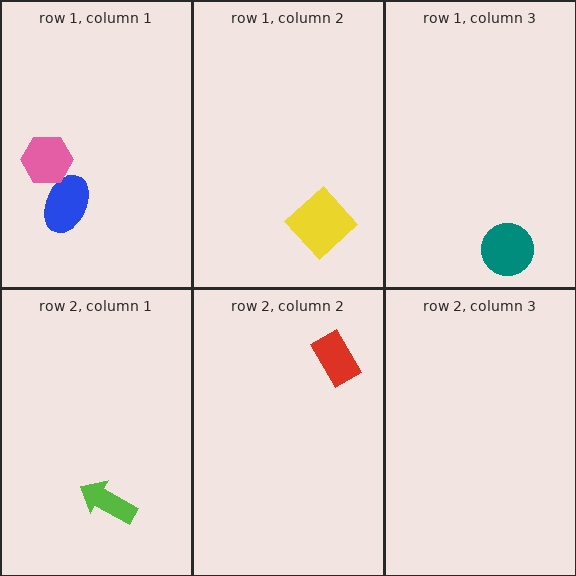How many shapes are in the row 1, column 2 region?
1.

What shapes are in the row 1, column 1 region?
The blue ellipse, the pink hexagon.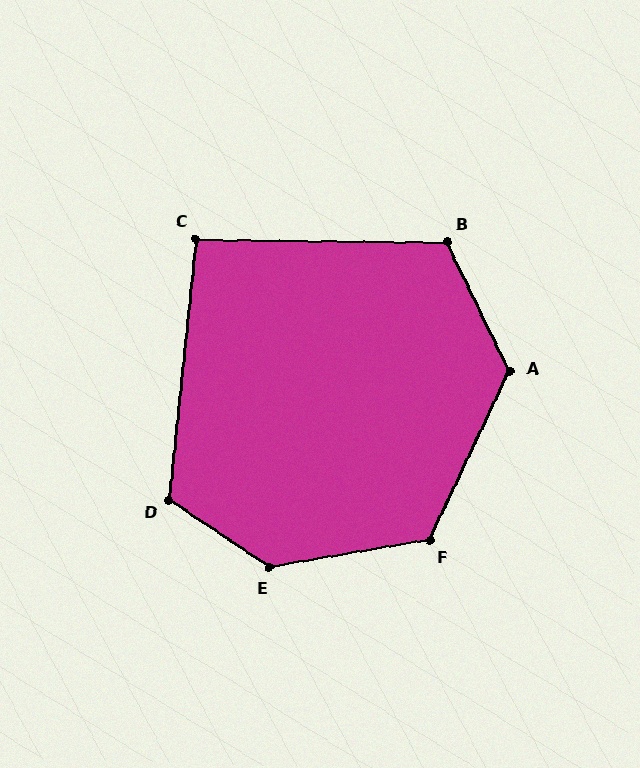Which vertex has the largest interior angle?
E, at approximately 136 degrees.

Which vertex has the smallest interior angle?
C, at approximately 95 degrees.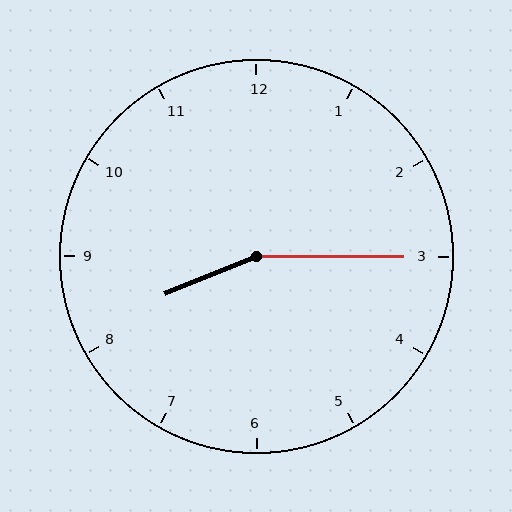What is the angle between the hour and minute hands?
Approximately 158 degrees.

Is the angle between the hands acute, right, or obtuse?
It is obtuse.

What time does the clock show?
8:15.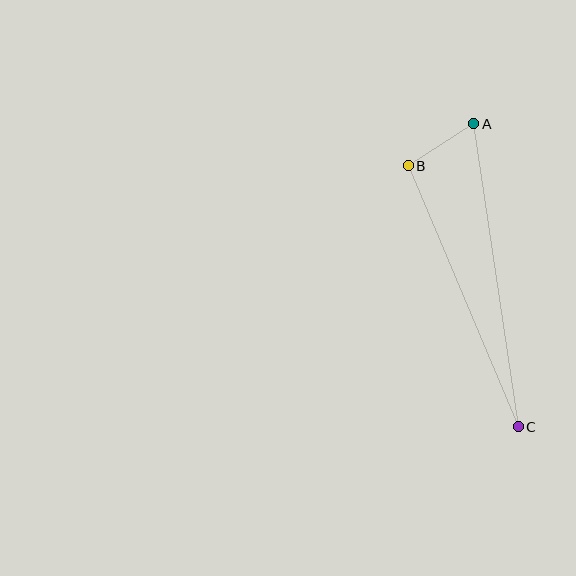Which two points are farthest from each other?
Points A and C are farthest from each other.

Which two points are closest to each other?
Points A and B are closest to each other.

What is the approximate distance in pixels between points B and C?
The distance between B and C is approximately 283 pixels.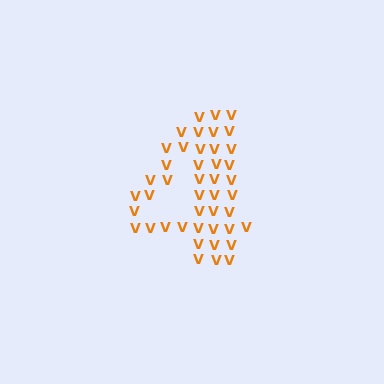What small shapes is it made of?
It is made of small letter V's.